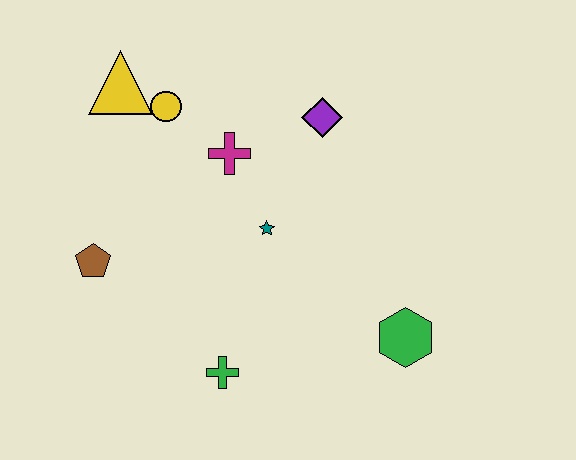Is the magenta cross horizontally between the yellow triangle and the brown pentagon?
No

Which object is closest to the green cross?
The teal star is closest to the green cross.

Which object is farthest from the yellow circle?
The green hexagon is farthest from the yellow circle.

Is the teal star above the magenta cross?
No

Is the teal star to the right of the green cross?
Yes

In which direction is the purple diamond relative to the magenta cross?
The purple diamond is to the right of the magenta cross.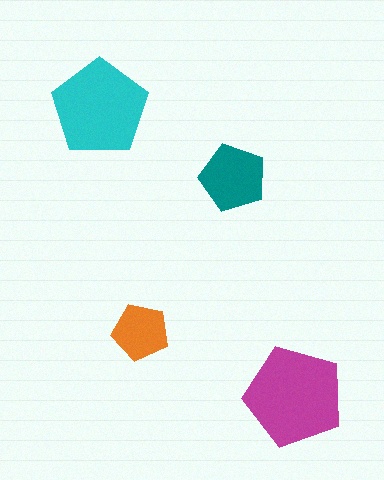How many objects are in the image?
There are 4 objects in the image.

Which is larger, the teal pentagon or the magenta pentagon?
The magenta one.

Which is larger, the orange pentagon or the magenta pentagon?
The magenta one.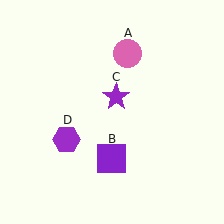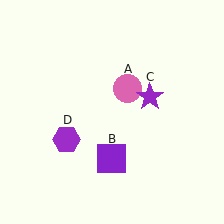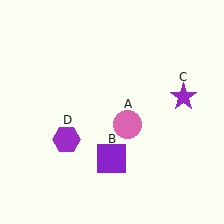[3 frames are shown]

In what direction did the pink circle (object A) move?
The pink circle (object A) moved down.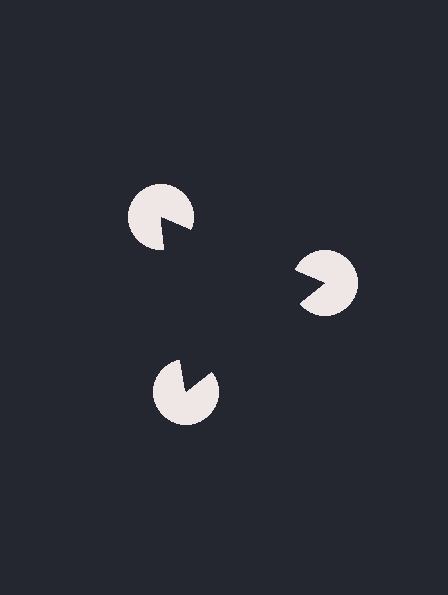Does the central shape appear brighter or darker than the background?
It typically appears slightly darker than the background, even though no actual brightness change is drawn.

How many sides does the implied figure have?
3 sides.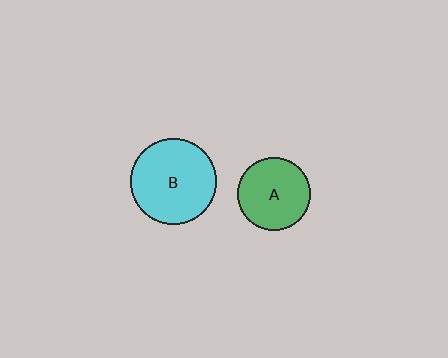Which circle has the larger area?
Circle B (cyan).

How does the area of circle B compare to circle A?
Approximately 1.4 times.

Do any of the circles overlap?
No, none of the circles overlap.